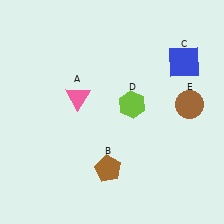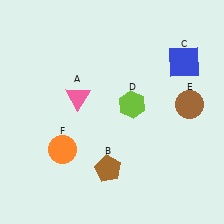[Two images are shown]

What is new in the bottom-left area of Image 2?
An orange circle (F) was added in the bottom-left area of Image 2.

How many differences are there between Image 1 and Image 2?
There is 1 difference between the two images.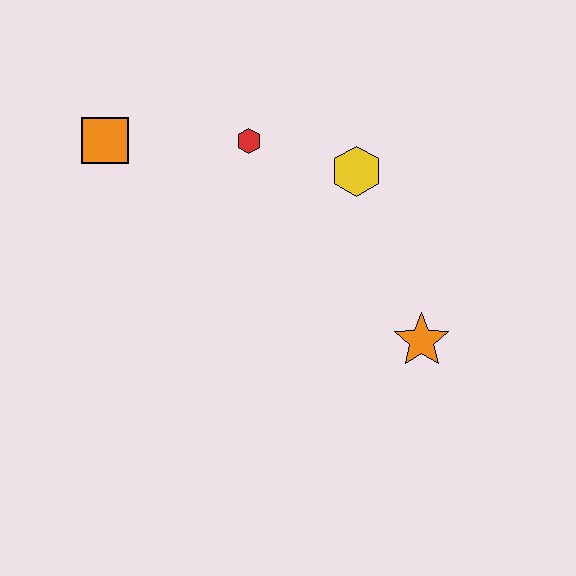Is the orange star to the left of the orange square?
No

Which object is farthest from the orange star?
The orange square is farthest from the orange star.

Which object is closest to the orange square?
The red hexagon is closest to the orange square.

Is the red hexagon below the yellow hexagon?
No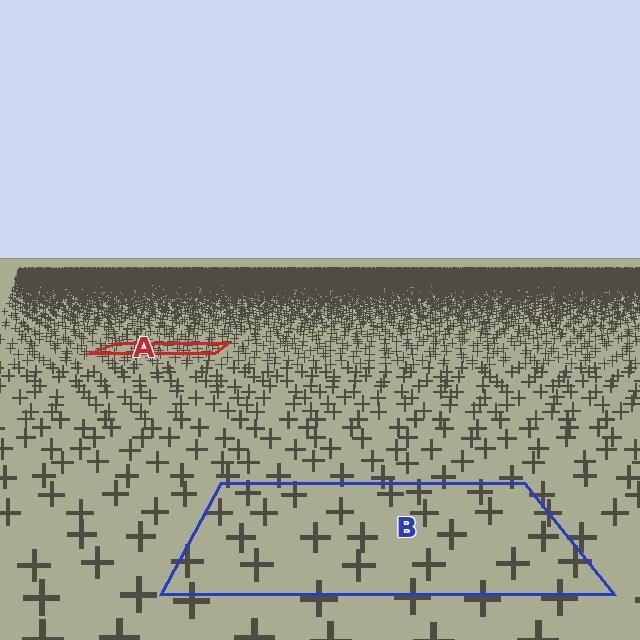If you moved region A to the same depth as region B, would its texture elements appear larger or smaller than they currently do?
They would appear larger. At a closer depth, the same texture elements are projected at a bigger on-screen size.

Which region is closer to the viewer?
Region B is closer. The texture elements there are larger and more spread out.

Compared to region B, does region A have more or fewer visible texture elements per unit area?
Region A has more texture elements per unit area — they are packed more densely because it is farther away.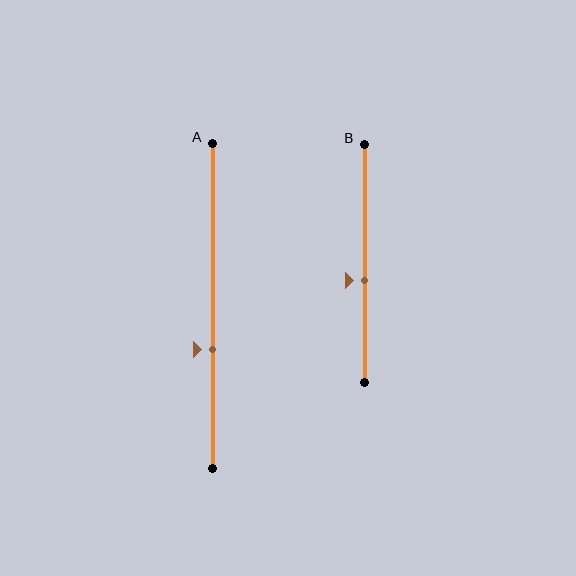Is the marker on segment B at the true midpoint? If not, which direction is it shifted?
No, the marker on segment B is shifted downward by about 7% of the segment length.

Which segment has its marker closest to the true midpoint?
Segment B has its marker closest to the true midpoint.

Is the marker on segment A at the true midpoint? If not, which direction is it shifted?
No, the marker on segment A is shifted downward by about 13% of the segment length.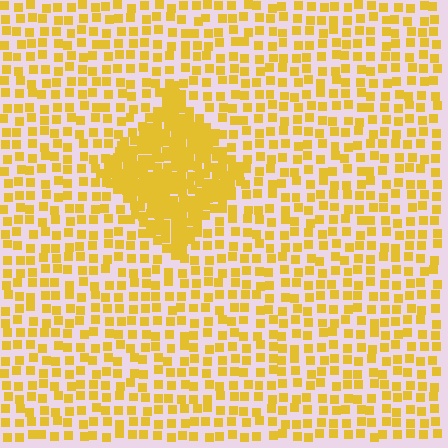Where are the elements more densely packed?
The elements are more densely packed inside the diamond boundary.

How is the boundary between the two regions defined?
The boundary is defined by a change in element density (approximately 2.4x ratio). All elements are the same color, size, and shape.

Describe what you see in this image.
The image contains small yellow elements arranged at two different densities. A diamond-shaped region is visible where the elements are more densely packed than the surrounding area.